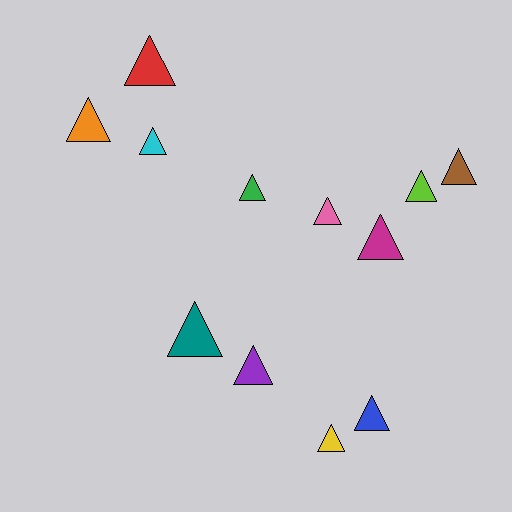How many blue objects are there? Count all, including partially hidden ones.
There is 1 blue object.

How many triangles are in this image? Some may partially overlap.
There are 12 triangles.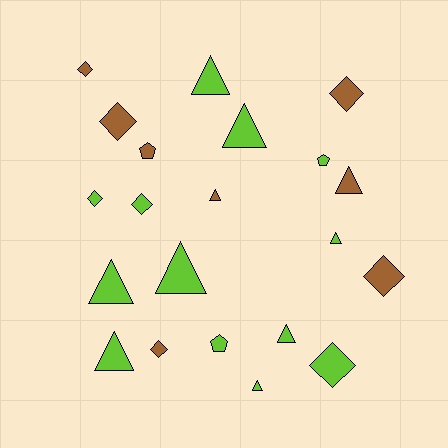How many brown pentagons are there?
There is 1 brown pentagon.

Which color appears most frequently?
Lime, with 13 objects.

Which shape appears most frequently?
Triangle, with 10 objects.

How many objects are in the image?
There are 21 objects.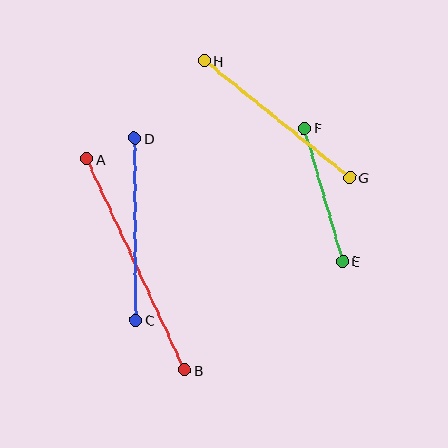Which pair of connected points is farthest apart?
Points A and B are farthest apart.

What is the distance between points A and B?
The distance is approximately 232 pixels.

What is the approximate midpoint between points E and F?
The midpoint is at approximately (324, 195) pixels.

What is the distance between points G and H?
The distance is approximately 186 pixels.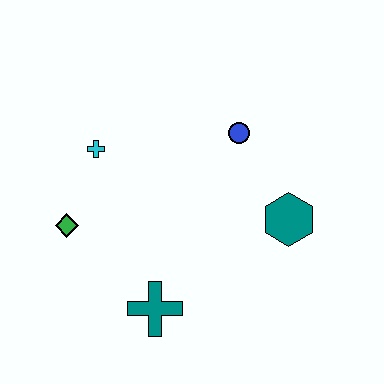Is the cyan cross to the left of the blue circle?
Yes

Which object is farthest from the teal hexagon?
The green diamond is farthest from the teal hexagon.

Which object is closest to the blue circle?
The teal hexagon is closest to the blue circle.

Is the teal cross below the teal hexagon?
Yes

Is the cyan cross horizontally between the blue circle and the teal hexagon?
No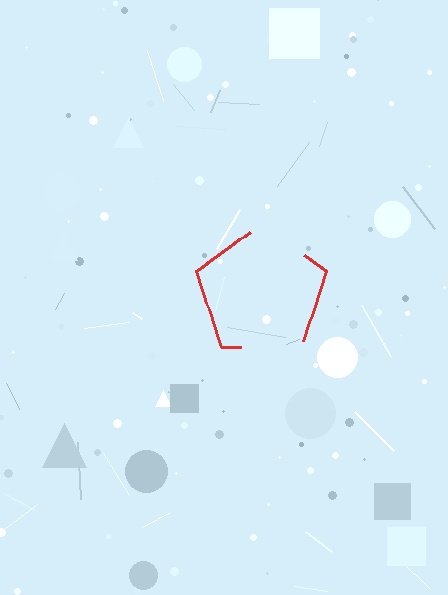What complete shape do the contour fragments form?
The contour fragments form a pentagon.